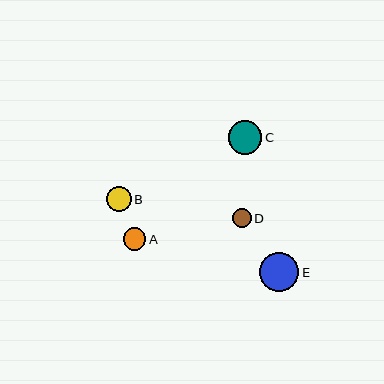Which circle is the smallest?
Circle D is the smallest with a size of approximately 19 pixels.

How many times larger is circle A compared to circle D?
Circle A is approximately 1.2 times the size of circle D.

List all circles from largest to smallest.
From largest to smallest: E, C, B, A, D.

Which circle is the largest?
Circle E is the largest with a size of approximately 39 pixels.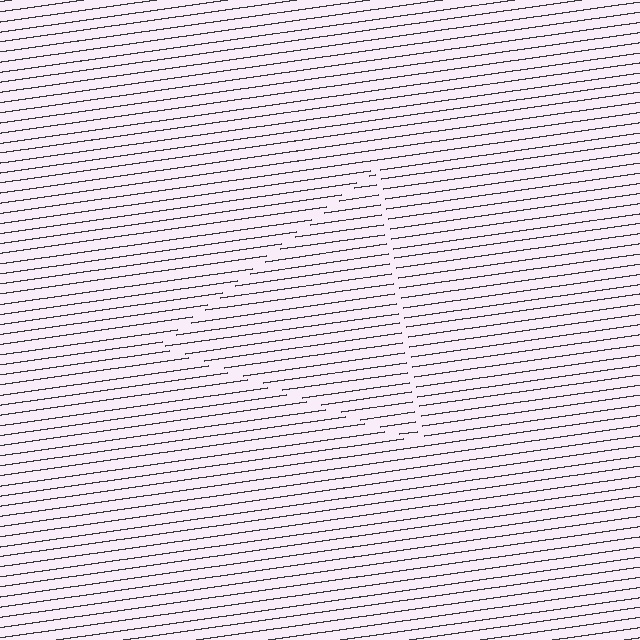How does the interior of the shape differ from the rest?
The interior of the shape contains the same grating, shifted by half a period — the contour is defined by the phase discontinuity where line-ends from the inner and outer gratings abut.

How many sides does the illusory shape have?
3 sides — the line-ends trace a triangle.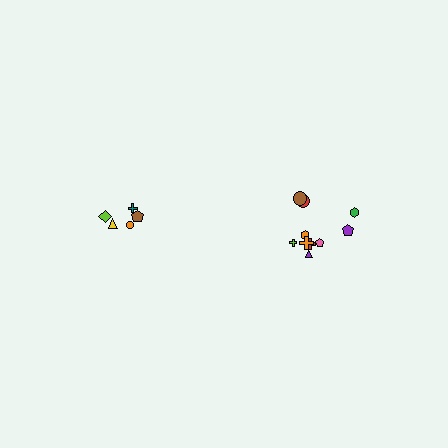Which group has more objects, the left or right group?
The right group.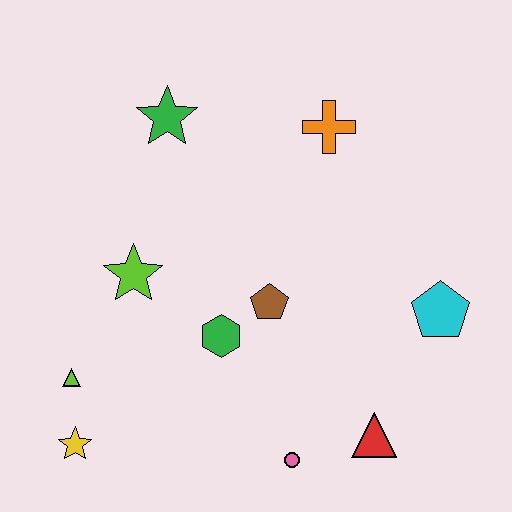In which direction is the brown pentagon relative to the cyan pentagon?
The brown pentagon is to the left of the cyan pentagon.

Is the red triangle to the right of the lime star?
Yes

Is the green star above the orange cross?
Yes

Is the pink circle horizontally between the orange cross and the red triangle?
No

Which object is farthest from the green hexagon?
The orange cross is farthest from the green hexagon.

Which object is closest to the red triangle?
The pink circle is closest to the red triangle.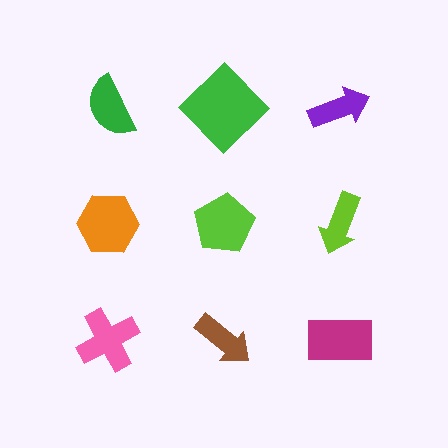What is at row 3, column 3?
A magenta rectangle.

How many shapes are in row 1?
3 shapes.